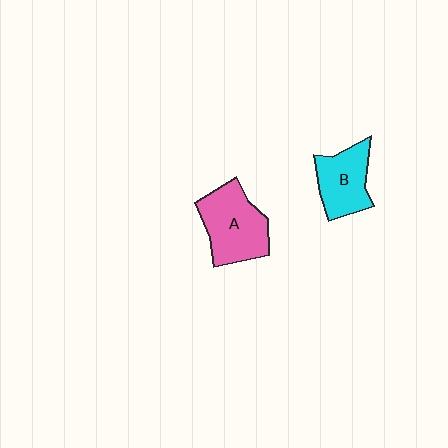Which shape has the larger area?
Shape A (pink).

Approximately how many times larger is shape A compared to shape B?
Approximately 1.3 times.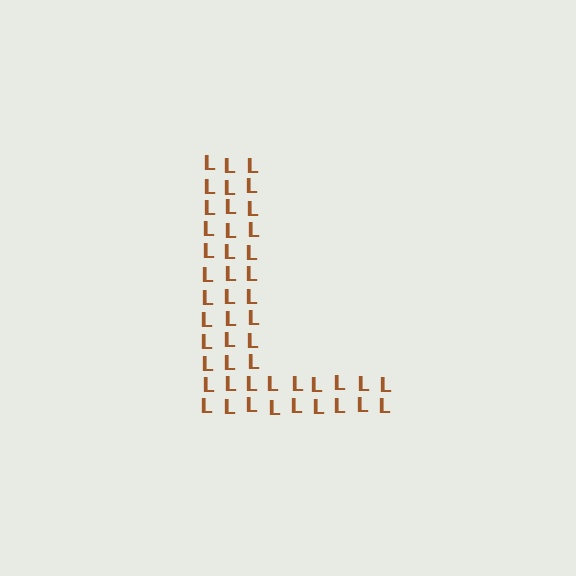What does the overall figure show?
The overall figure shows the letter L.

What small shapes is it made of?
It is made of small letter L's.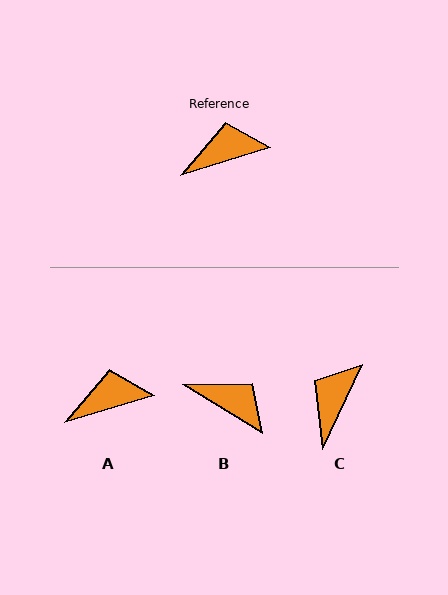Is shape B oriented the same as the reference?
No, it is off by about 49 degrees.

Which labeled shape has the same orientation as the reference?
A.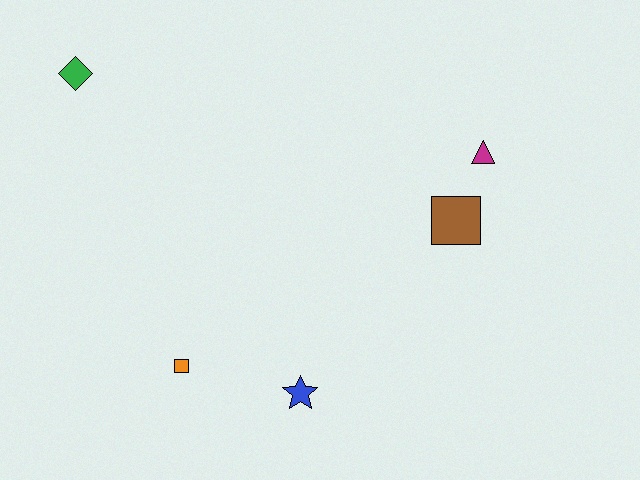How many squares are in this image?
There are 2 squares.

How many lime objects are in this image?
There are no lime objects.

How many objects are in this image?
There are 5 objects.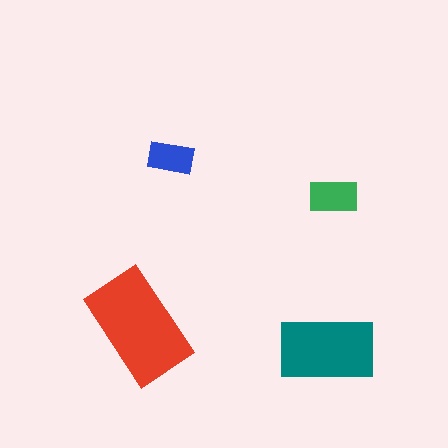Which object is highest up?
The blue rectangle is topmost.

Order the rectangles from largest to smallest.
the red one, the teal one, the green one, the blue one.